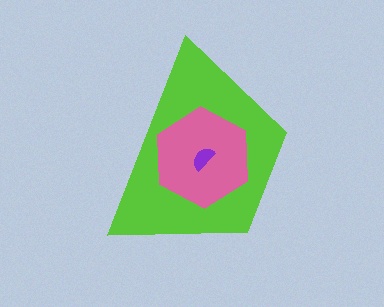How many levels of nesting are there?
3.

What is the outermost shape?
The lime trapezoid.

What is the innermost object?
The purple semicircle.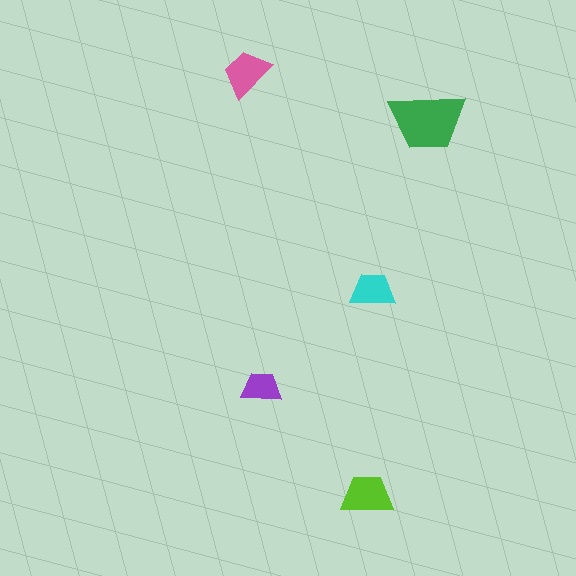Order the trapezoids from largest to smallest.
the green one, the lime one, the pink one, the cyan one, the purple one.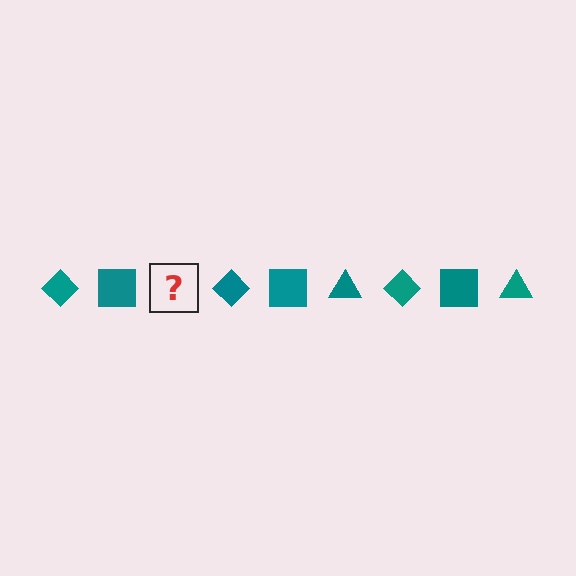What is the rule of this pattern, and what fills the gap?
The rule is that the pattern cycles through diamond, square, triangle shapes in teal. The gap should be filled with a teal triangle.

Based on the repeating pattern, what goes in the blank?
The blank should be a teal triangle.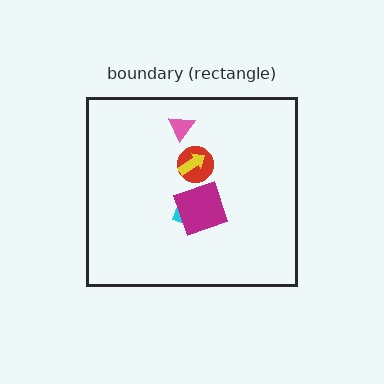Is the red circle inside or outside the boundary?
Inside.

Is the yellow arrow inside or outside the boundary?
Inside.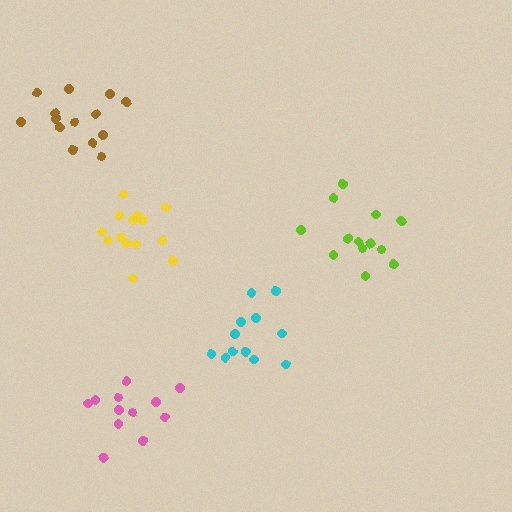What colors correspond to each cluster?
The clusters are colored: lime, yellow, cyan, brown, pink.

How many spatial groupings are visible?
There are 5 spatial groupings.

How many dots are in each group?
Group 1: 13 dots, Group 2: 14 dots, Group 3: 12 dots, Group 4: 14 dots, Group 5: 12 dots (65 total).